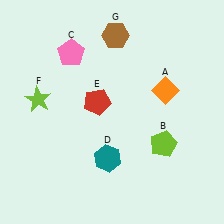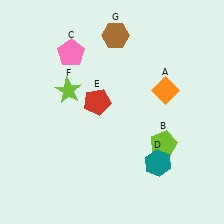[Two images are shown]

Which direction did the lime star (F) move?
The lime star (F) moved right.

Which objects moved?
The objects that moved are: the teal hexagon (D), the lime star (F).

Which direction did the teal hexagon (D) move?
The teal hexagon (D) moved right.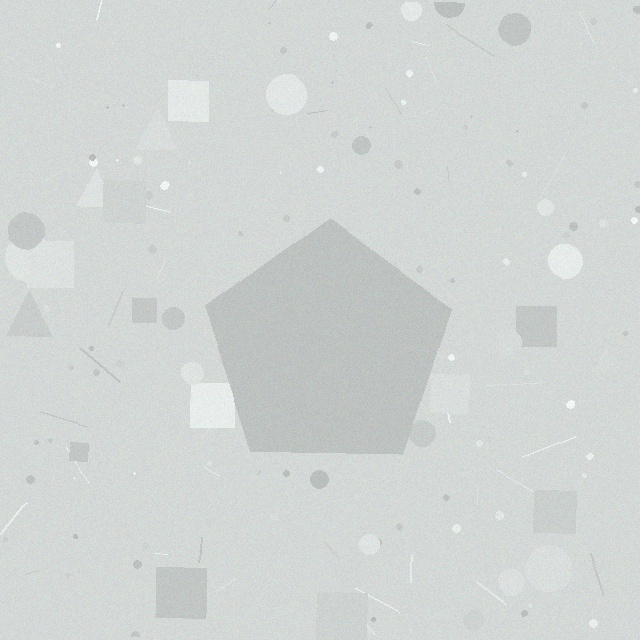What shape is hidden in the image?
A pentagon is hidden in the image.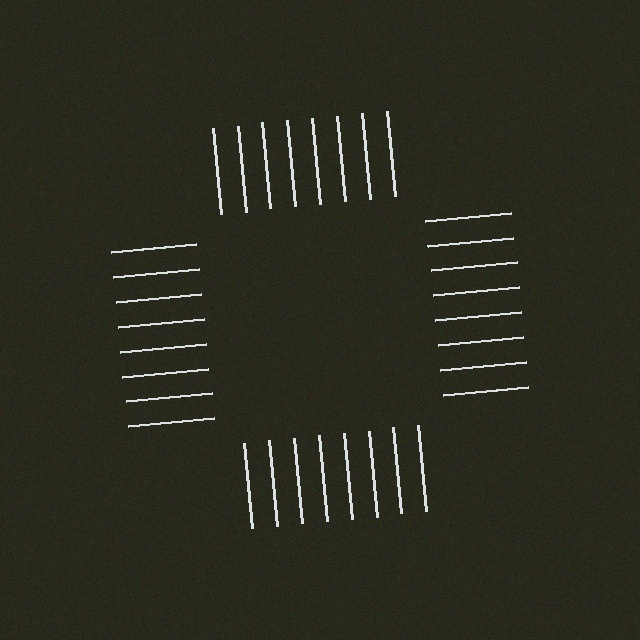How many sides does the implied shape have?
4 sides — the line-ends trace a square.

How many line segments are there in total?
32 — 8 along each of the 4 edges.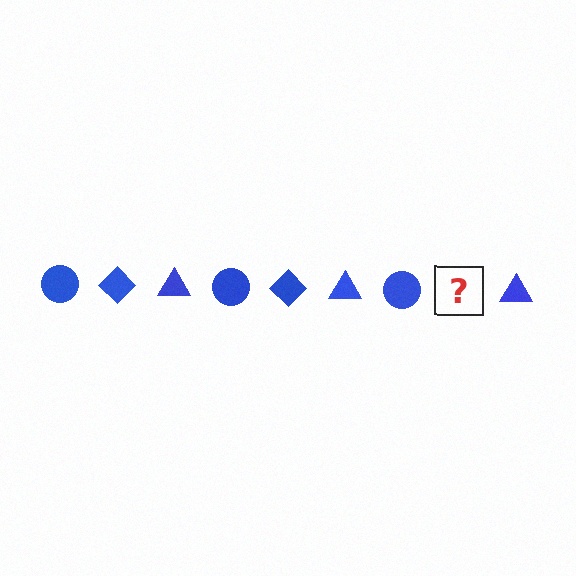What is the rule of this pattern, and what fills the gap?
The rule is that the pattern cycles through circle, diamond, triangle shapes in blue. The gap should be filled with a blue diamond.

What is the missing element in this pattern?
The missing element is a blue diamond.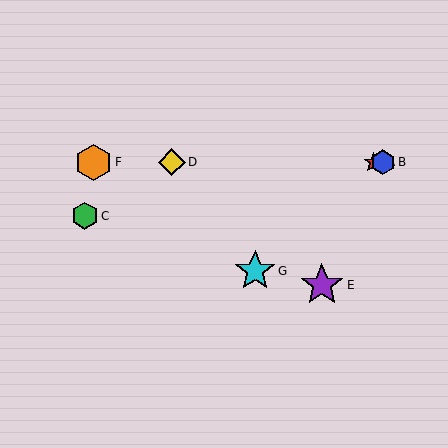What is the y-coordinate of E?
Object E is at y≈285.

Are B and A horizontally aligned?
Yes, both are at y≈162.